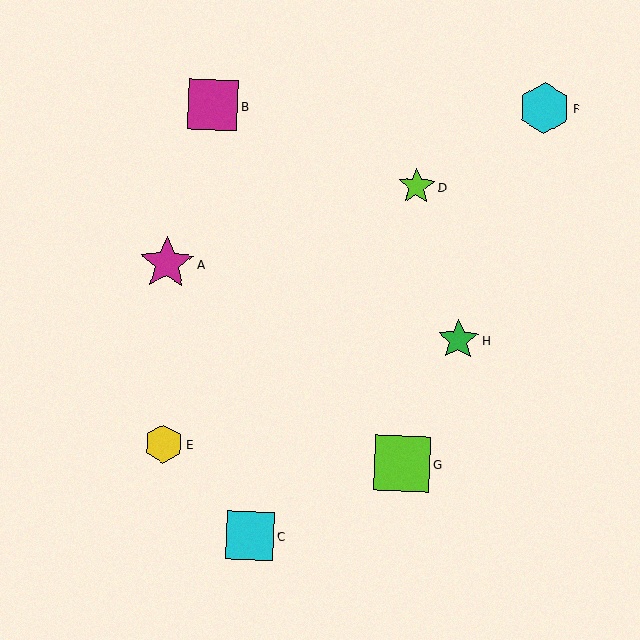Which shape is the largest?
The lime square (labeled G) is the largest.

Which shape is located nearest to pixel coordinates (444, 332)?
The green star (labeled H) at (458, 340) is nearest to that location.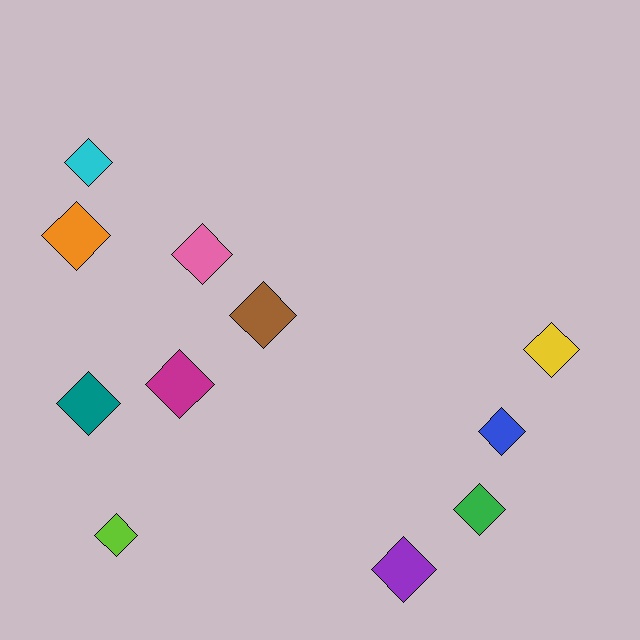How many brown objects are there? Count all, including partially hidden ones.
There is 1 brown object.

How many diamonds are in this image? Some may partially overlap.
There are 11 diamonds.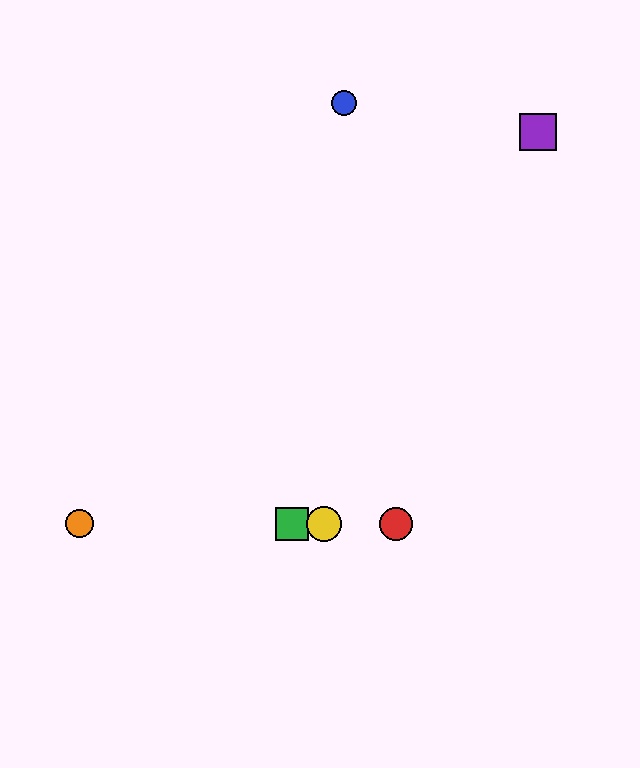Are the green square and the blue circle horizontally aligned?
No, the green square is at y≈524 and the blue circle is at y≈103.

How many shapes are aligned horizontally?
4 shapes (the red circle, the green square, the yellow circle, the orange circle) are aligned horizontally.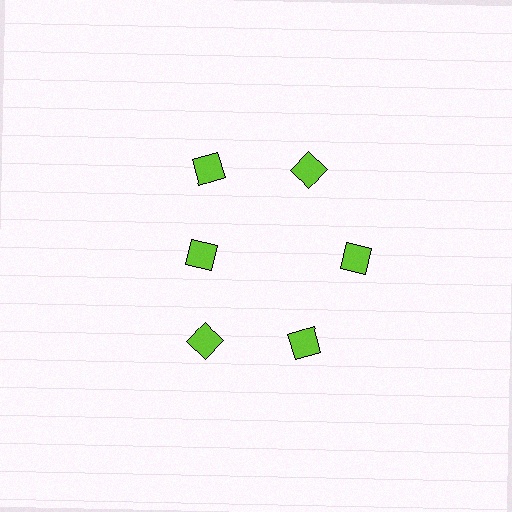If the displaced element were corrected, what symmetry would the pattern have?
It would have 6-fold rotational symmetry — the pattern would map onto itself every 60 degrees.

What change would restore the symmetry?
The symmetry would be restored by moving it outward, back onto the ring so that all 6 diamonds sit at equal angles and equal distance from the center.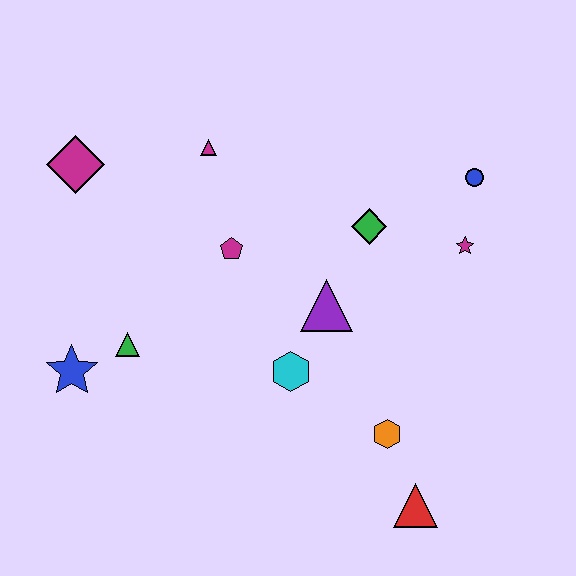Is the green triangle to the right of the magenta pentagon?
No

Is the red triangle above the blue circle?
No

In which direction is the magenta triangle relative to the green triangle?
The magenta triangle is above the green triangle.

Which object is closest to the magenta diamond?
The magenta triangle is closest to the magenta diamond.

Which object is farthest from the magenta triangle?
The red triangle is farthest from the magenta triangle.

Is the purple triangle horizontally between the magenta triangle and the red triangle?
Yes